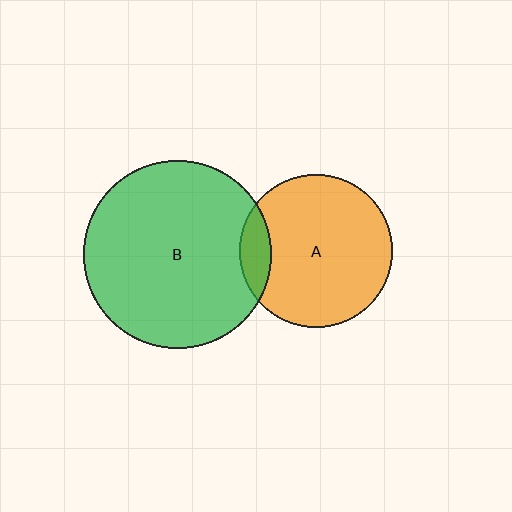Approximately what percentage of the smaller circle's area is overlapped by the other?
Approximately 10%.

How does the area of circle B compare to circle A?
Approximately 1.5 times.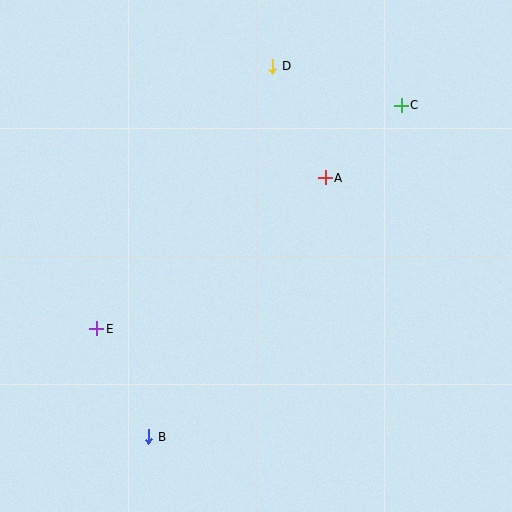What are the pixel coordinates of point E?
Point E is at (97, 329).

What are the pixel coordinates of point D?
Point D is at (273, 66).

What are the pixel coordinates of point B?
Point B is at (148, 437).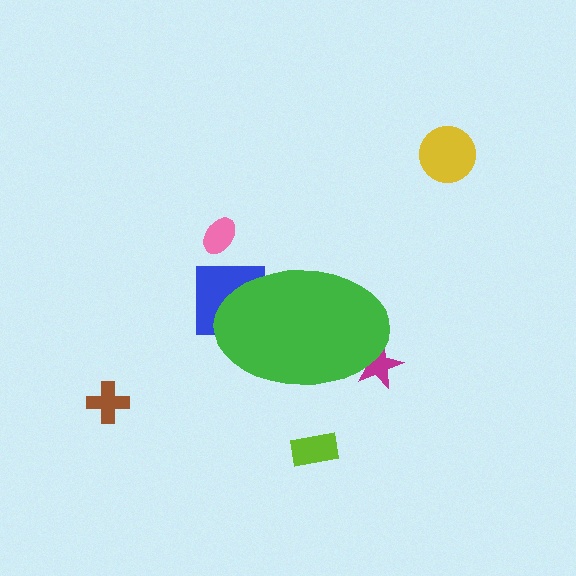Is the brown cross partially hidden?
No, the brown cross is fully visible.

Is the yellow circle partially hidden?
No, the yellow circle is fully visible.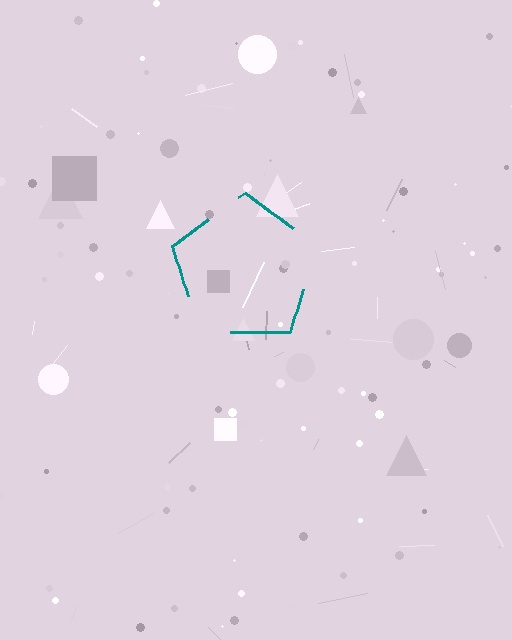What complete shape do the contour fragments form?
The contour fragments form a pentagon.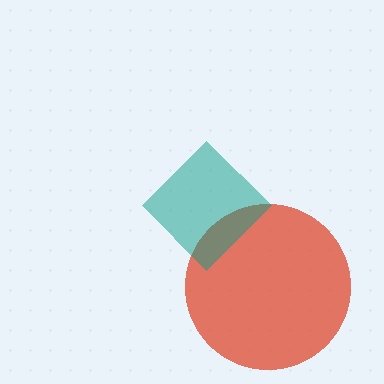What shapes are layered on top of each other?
The layered shapes are: a red circle, a teal diamond.